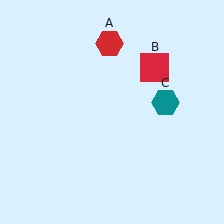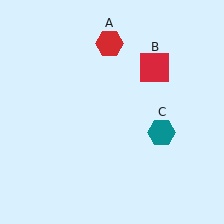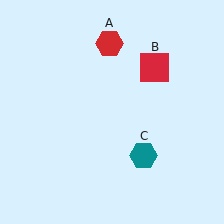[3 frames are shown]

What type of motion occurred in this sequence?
The teal hexagon (object C) rotated clockwise around the center of the scene.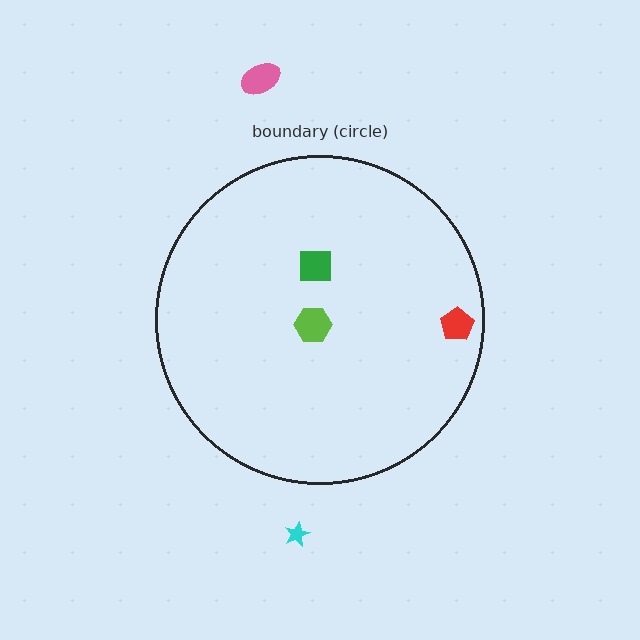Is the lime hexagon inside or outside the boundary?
Inside.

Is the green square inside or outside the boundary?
Inside.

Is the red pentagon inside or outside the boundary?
Inside.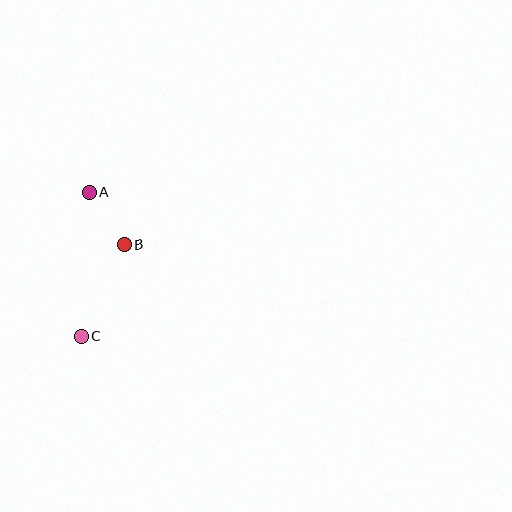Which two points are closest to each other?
Points A and B are closest to each other.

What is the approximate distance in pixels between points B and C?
The distance between B and C is approximately 101 pixels.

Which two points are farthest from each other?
Points A and C are farthest from each other.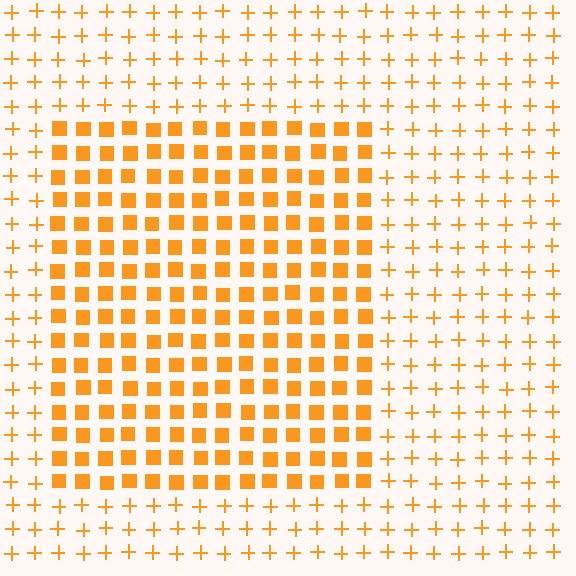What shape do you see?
I see a rectangle.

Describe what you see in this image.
The image is filled with small orange elements arranged in a uniform grid. A rectangle-shaped region contains squares, while the surrounding area contains plus signs. The boundary is defined purely by the change in element shape.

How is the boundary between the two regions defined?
The boundary is defined by a change in element shape: squares inside vs. plus signs outside. All elements share the same color and spacing.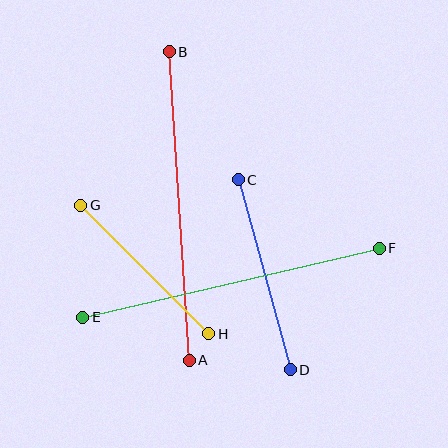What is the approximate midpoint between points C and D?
The midpoint is at approximately (264, 275) pixels.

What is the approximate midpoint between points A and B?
The midpoint is at approximately (179, 206) pixels.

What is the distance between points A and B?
The distance is approximately 309 pixels.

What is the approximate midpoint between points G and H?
The midpoint is at approximately (145, 269) pixels.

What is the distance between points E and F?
The distance is approximately 305 pixels.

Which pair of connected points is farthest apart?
Points A and B are farthest apart.